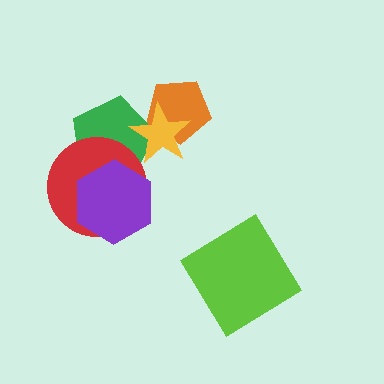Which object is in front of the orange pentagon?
The yellow star is in front of the orange pentagon.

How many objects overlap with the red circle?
2 objects overlap with the red circle.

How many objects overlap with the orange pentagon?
1 object overlaps with the orange pentagon.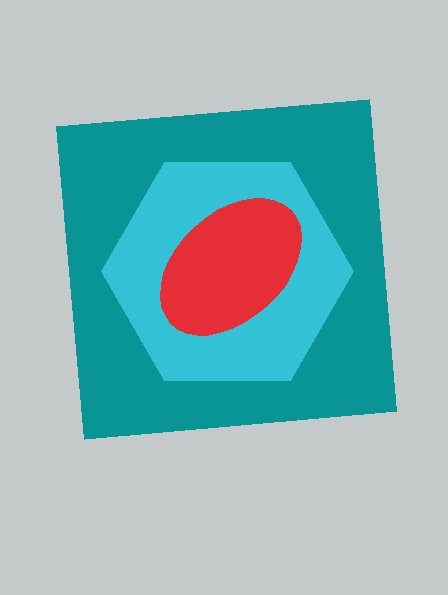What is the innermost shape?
The red ellipse.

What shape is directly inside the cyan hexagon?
The red ellipse.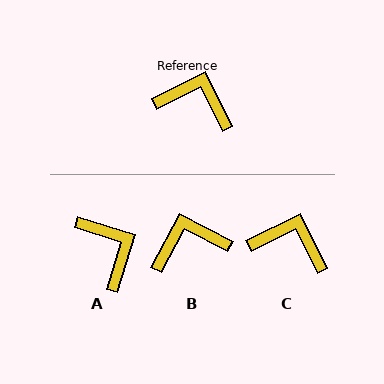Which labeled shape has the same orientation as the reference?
C.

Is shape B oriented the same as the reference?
No, it is off by about 36 degrees.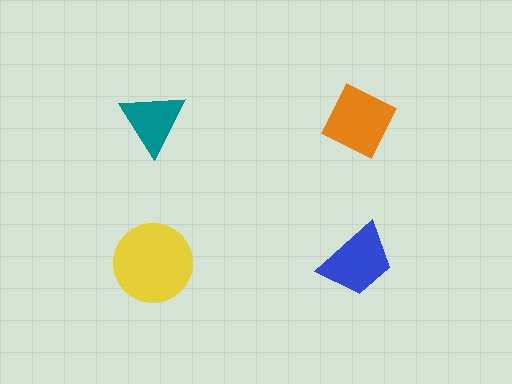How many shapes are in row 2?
2 shapes.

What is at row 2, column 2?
A blue trapezoid.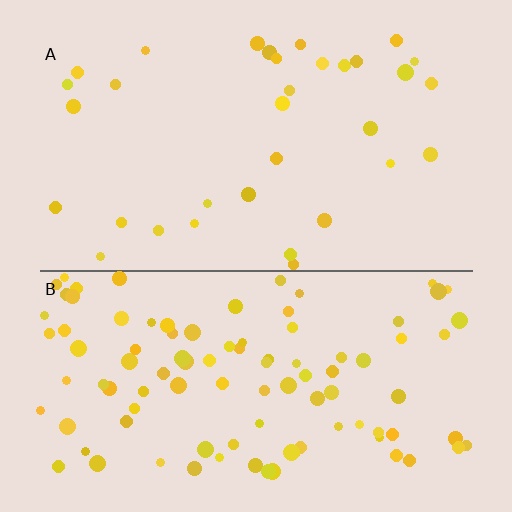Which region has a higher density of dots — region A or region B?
B (the bottom).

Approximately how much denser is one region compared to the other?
Approximately 3.0× — region B over region A.